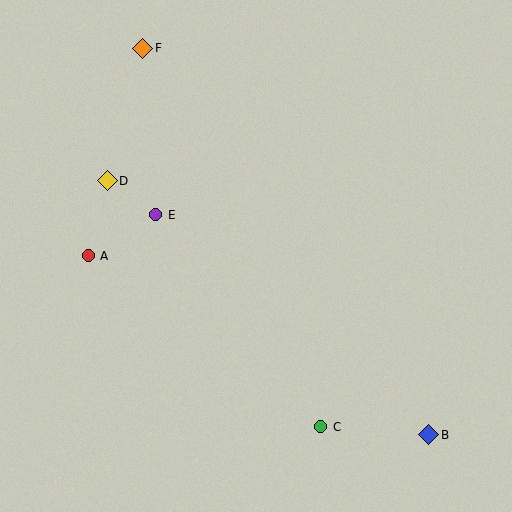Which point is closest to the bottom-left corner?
Point A is closest to the bottom-left corner.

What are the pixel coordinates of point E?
Point E is at (156, 215).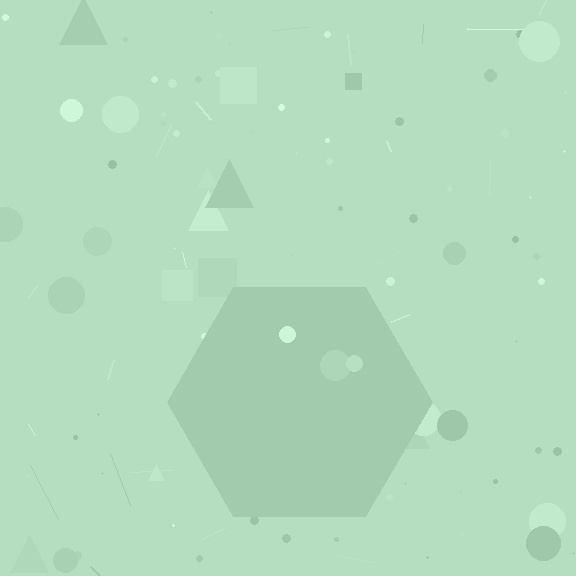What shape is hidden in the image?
A hexagon is hidden in the image.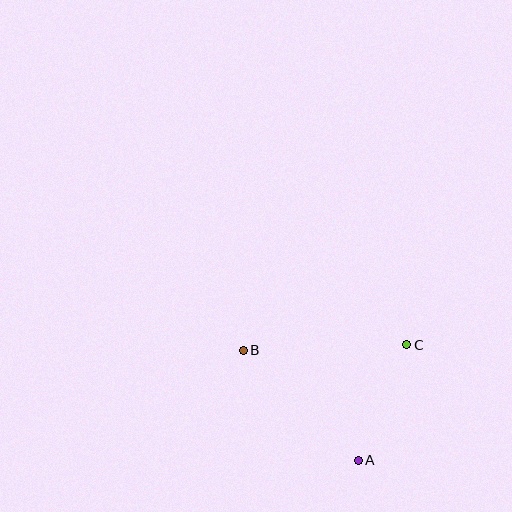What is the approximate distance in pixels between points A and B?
The distance between A and B is approximately 159 pixels.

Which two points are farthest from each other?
Points B and C are farthest from each other.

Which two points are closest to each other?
Points A and C are closest to each other.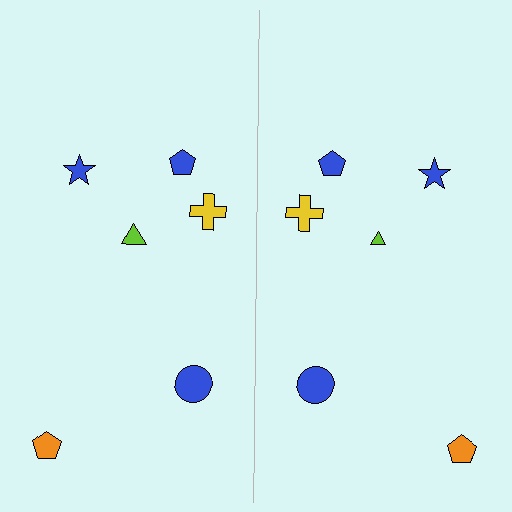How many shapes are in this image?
There are 12 shapes in this image.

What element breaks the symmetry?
The lime triangle on the right side has a different size than its mirror counterpart.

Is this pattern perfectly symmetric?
No, the pattern is not perfectly symmetric. The lime triangle on the right side has a different size than its mirror counterpart.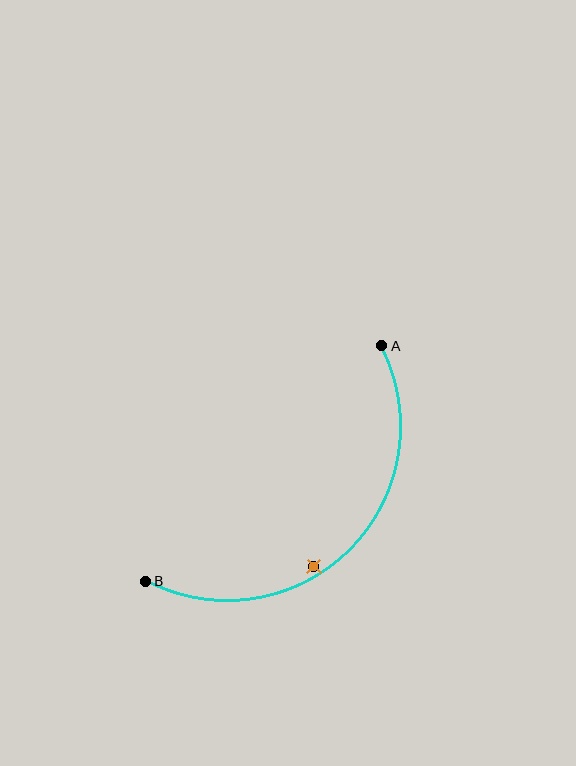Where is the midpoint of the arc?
The arc midpoint is the point on the curve farthest from the straight line joining A and B. It sits below and to the right of that line.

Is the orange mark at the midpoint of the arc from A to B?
No — the orange mark does not lie on the arc at all. It sits slightly inside the curve.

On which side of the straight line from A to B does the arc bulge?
The arc bulges below and to the right of the straight line connecting A and B.